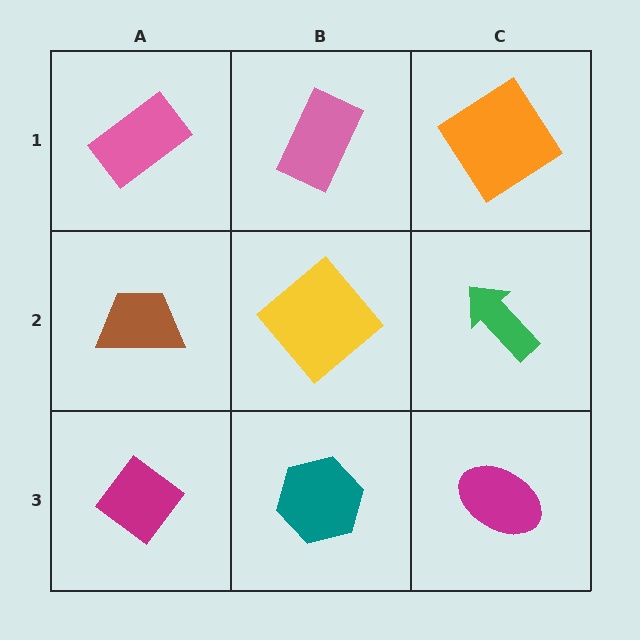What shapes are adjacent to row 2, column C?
An orange diamond (row 1, column C), a magenta ellipse (row 3, column C), a yellow diamond (row 2, column B).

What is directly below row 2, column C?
A magenta ellipse.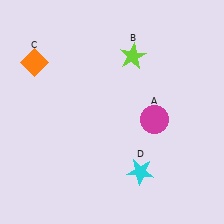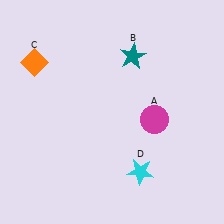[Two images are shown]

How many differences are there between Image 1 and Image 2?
There is 1 difference between the two images.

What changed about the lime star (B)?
In Image 1, B is lime. In Image 2, it changed to teal.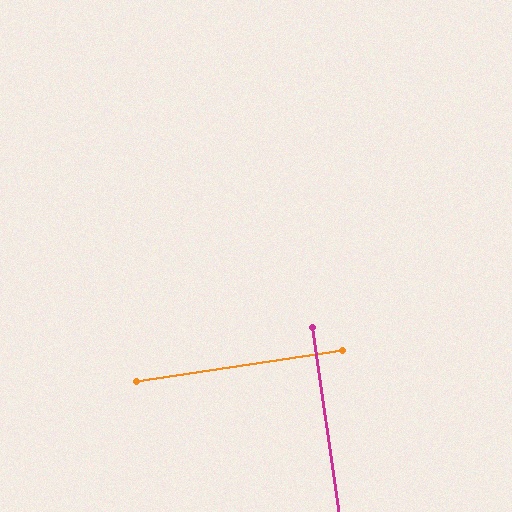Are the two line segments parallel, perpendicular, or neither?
Perpendicular — they meet at approximately 90°.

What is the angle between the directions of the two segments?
Approximately 90 degrees.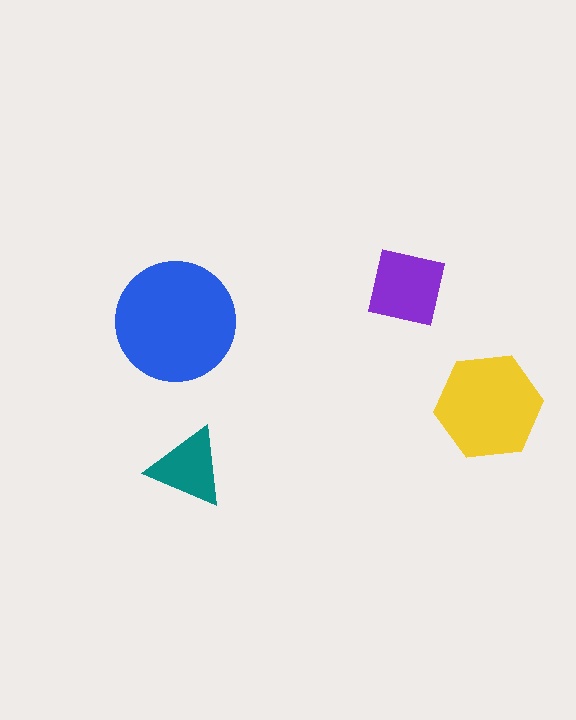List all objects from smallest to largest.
The teal triangle, the purple square, the yellow hexagon, the blue circle.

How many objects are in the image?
There are 4 objects in the image.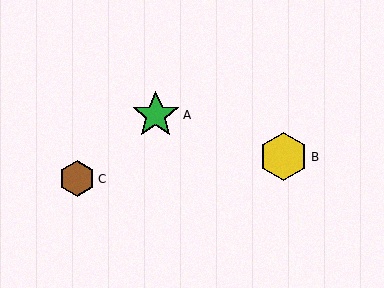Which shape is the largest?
The yellow hexagon (labeled B) is the largest.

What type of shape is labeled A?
Shape A is a green star.